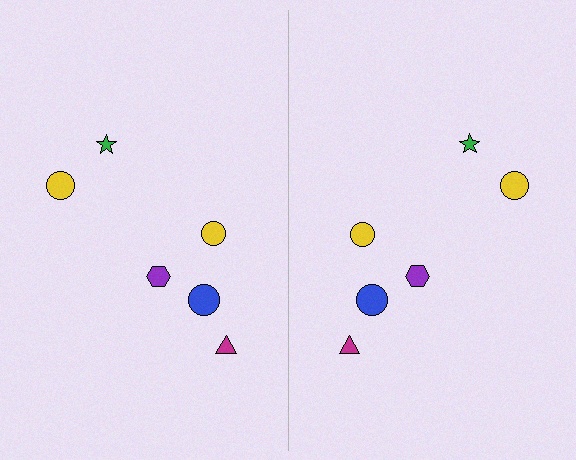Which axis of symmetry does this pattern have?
The pattern has a vertical axis of symmetry running through the center of the image.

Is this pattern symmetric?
Yes, this pattern has bilateral (reflection) symmetry.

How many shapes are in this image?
There are 12 shapes in this image.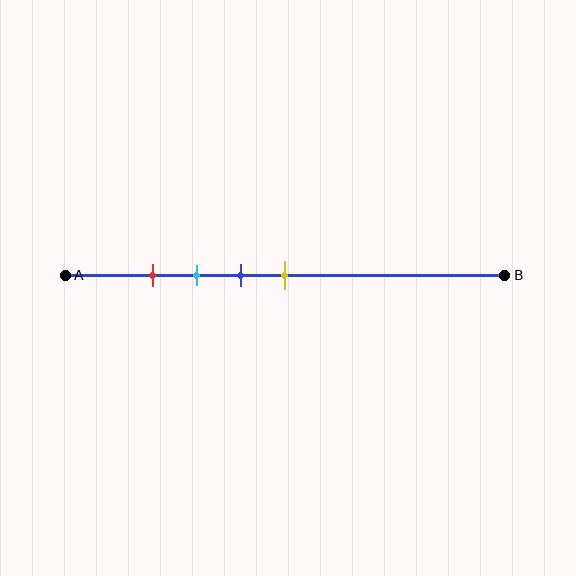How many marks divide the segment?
There are 4 marks dividing the segment.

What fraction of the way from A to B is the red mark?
The red mark is approximately 20% (0.2) of the way from A to B.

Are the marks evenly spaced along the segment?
Yes, the marks are approximately evenly spaced.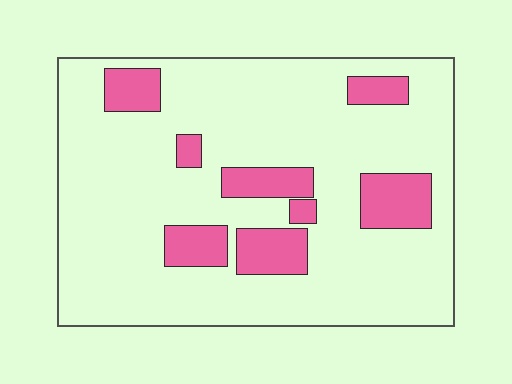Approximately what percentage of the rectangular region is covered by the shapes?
Approximately 20%.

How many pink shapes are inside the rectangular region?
8.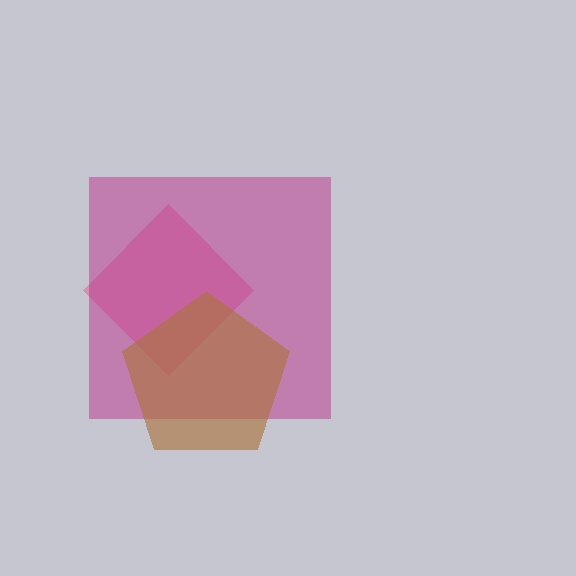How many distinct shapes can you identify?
There are 3 distinct shapes: a pink diamond, a magenta square, a brown pentagon.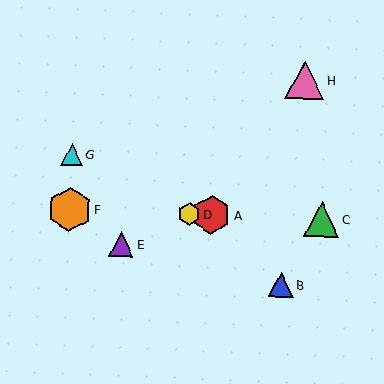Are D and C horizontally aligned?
Yes, both are at y≈214.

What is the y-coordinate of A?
Object A is at y≈215.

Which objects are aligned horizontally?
Objects A, C, D, F are aligned horizontally.